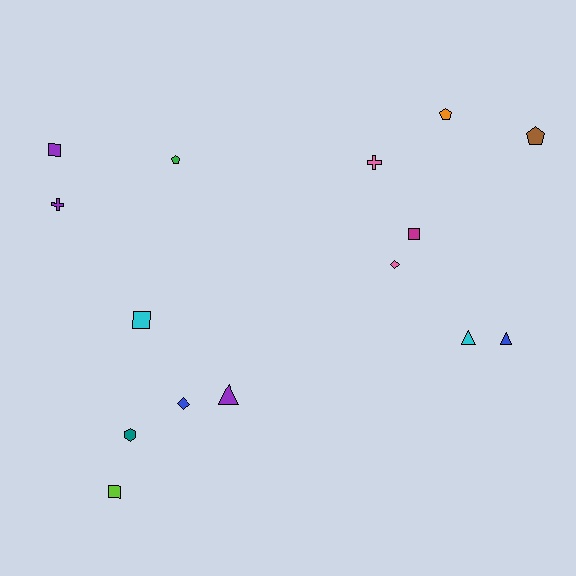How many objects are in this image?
There are 15 objects.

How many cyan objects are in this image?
There are 2 cyan objects.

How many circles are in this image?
There are no circles.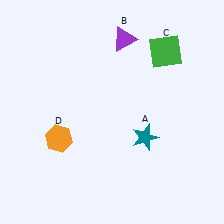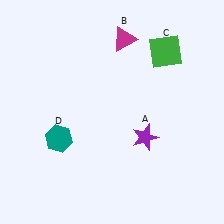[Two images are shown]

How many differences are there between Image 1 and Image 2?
There are 3 differences between the two images.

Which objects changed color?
A changed from teal to purple. B changed from purple to magenta. D changed from orange to teal.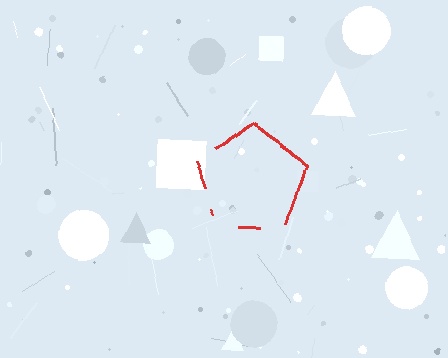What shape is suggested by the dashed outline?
The dashed outline suggests a pentagon.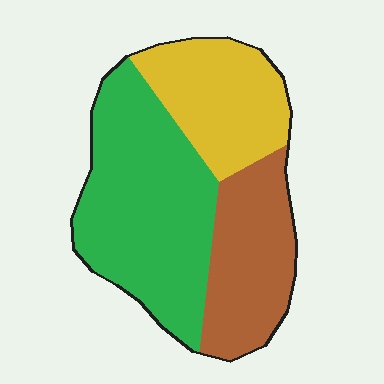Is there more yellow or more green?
Green.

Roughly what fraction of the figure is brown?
Brown covers about 25% of the figure.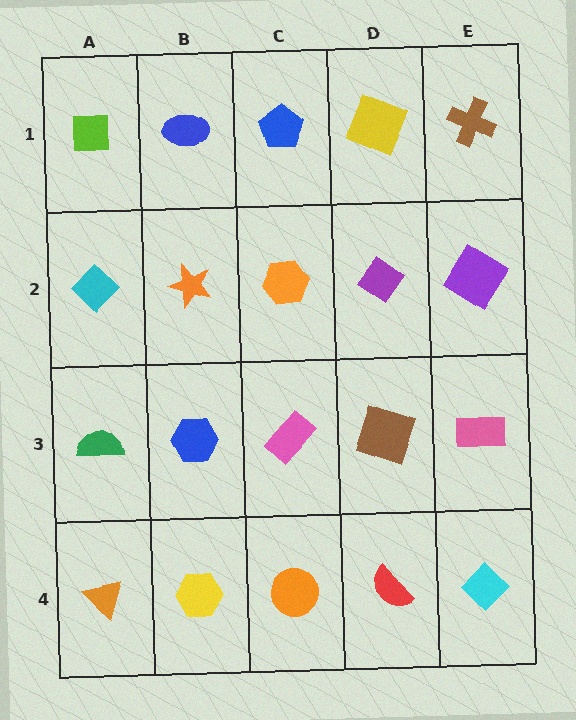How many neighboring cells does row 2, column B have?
4.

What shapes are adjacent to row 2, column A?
A lime square (row 1, column A), a green semicircle (row 3, column A), an orange star (row 2, column B).